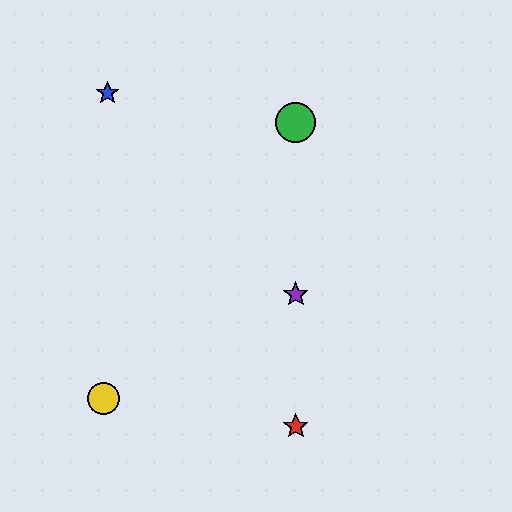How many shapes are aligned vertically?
3 shapes (the red star, the green circle, the purple star) are aligned vertically.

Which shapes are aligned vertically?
The red star, the green circle, the purple star are aligned vertically.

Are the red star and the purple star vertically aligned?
Yes, both are at x≈296.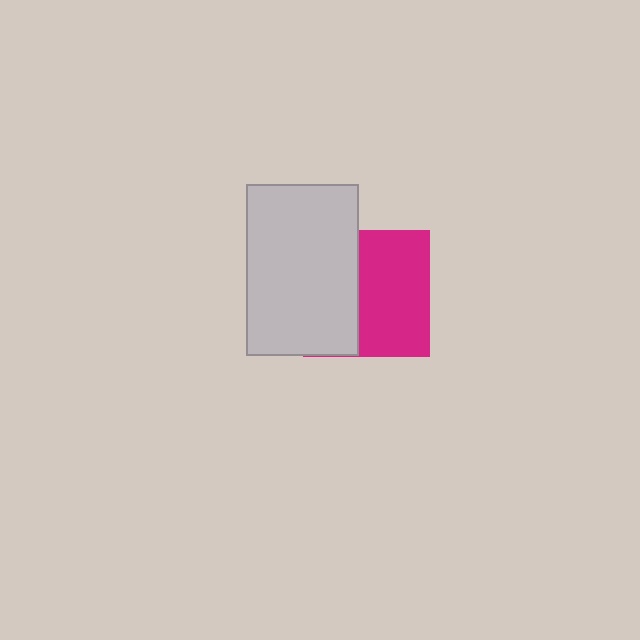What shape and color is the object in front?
The object in front is a light gray rectangle.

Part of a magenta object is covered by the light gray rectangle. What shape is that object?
It is a square.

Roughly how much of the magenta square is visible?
About half of it is visible (roughly 56%).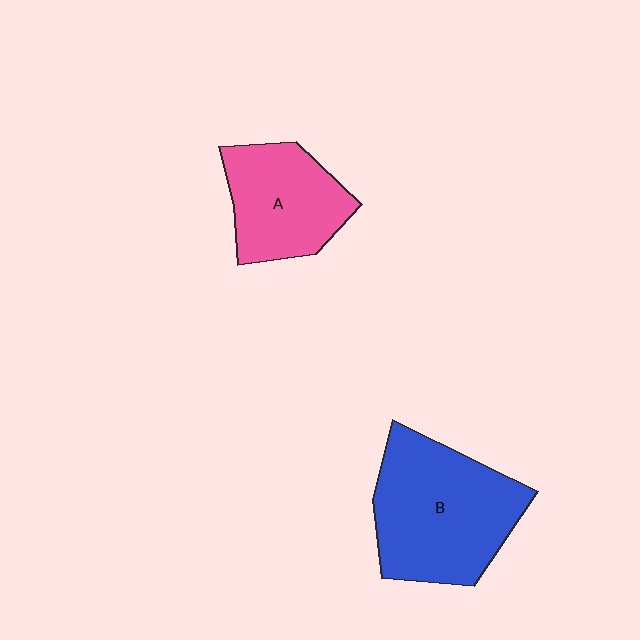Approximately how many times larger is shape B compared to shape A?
Approximately 1.5 times.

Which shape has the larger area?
Shape B (blue).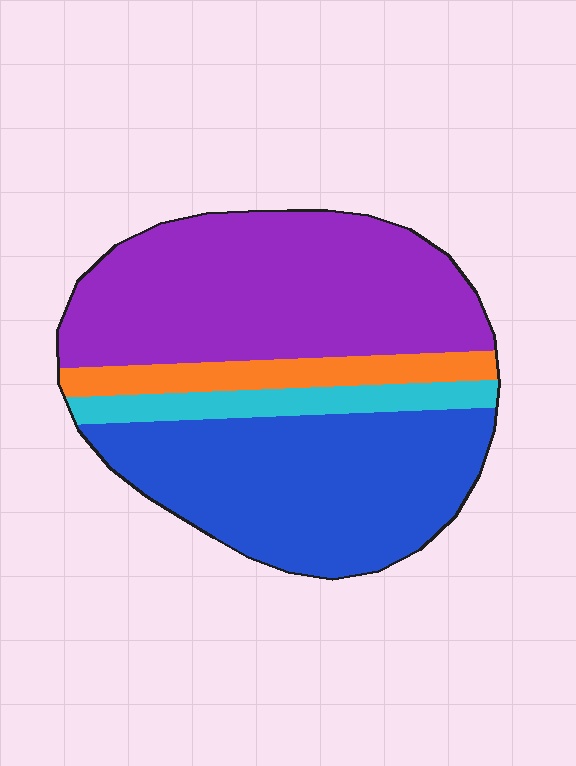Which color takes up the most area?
Purple, at roughly 45%.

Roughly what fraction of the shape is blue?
Blue takes up between a third and a half of the shape.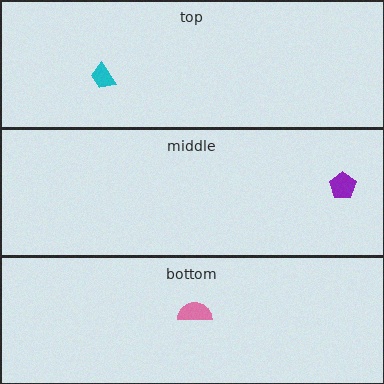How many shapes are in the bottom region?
1.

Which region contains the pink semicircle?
The bottom region.